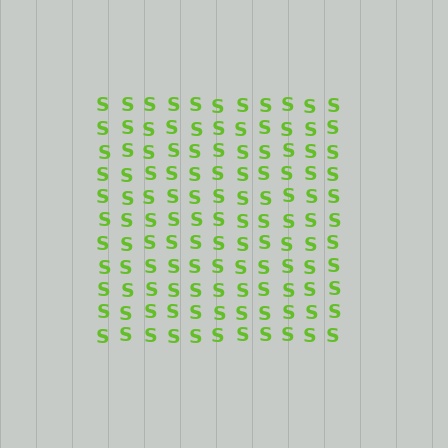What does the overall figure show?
The overall figure shows a square.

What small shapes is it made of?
It is made of small letter S's.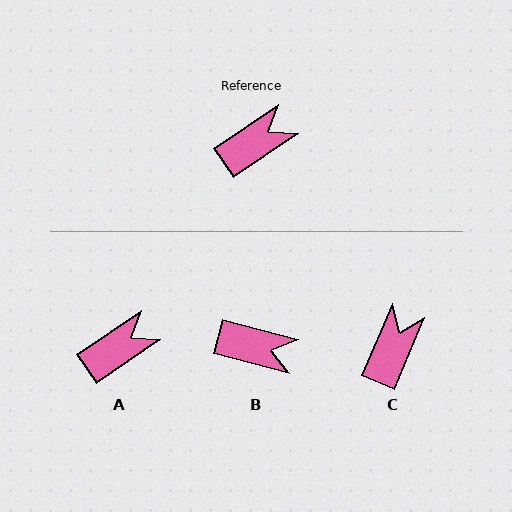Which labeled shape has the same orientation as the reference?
A.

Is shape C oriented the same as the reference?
No, it is off by about 33 degrees.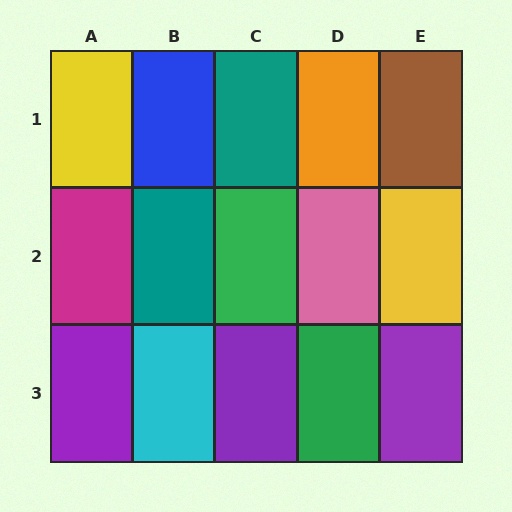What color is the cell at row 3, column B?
Cyan.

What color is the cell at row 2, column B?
Teal.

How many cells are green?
2 cells are green.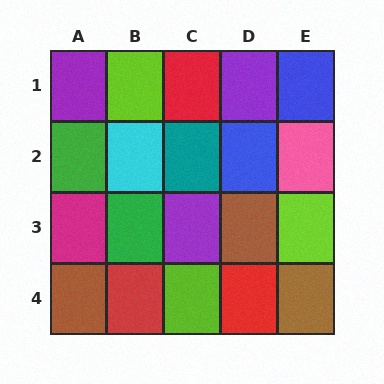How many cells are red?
3 cells are red.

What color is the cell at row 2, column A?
Green.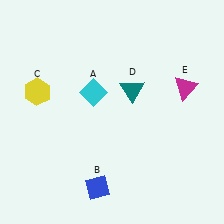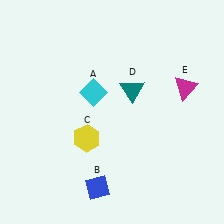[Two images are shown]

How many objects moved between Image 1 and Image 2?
1 object moved between the two images.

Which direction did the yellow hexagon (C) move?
The yellow hexagon (C) moved right.